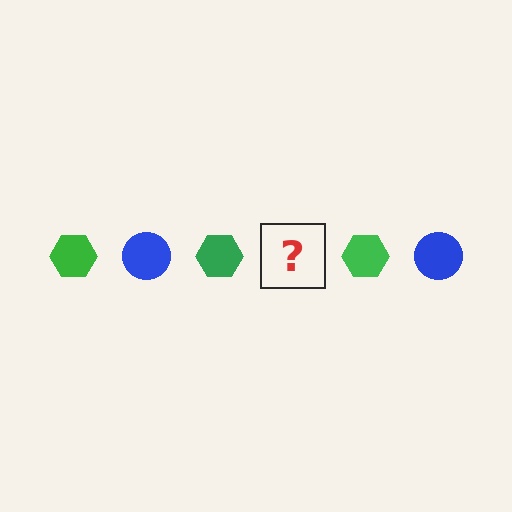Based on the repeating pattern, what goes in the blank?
The blank should be a blue circle.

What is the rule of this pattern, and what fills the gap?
The rule is that the pattern alternates between green hexagon and blue circle. The gap should be filled with a blue circle.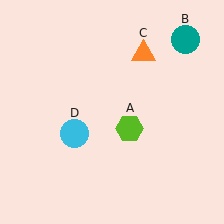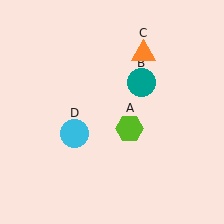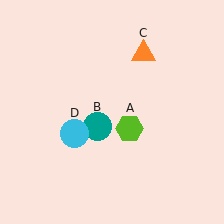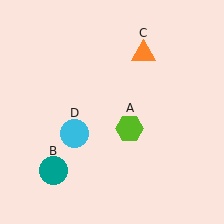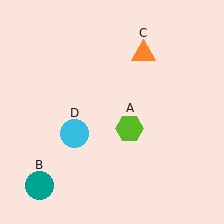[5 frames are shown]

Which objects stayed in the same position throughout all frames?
Lime hexagon (object A) and orange triangle (object C) and cyan circle (object D) remained stationary.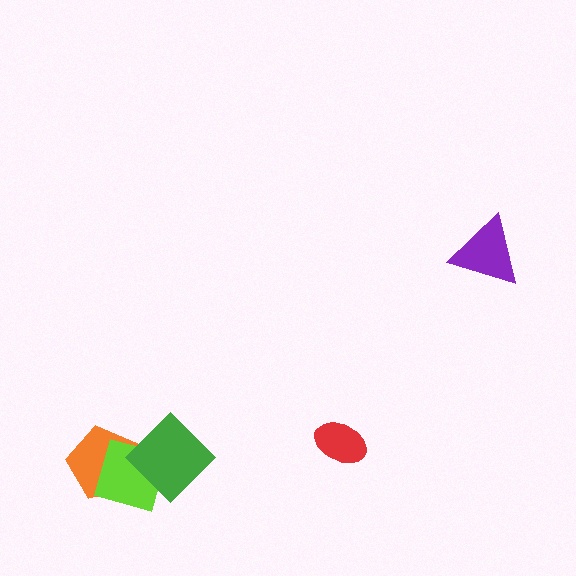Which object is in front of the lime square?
The green diamond is in front of the lime square.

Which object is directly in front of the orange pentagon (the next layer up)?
The lime square is directly in front of the orange pentagon.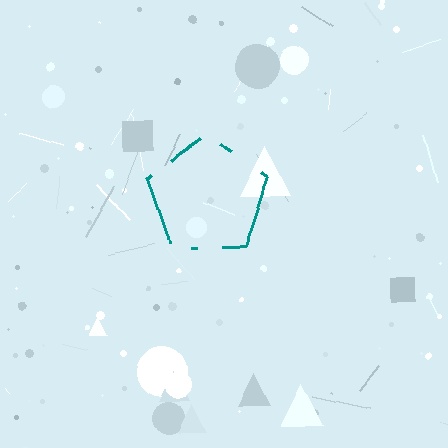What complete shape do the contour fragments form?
The contour fragments form a pentagon.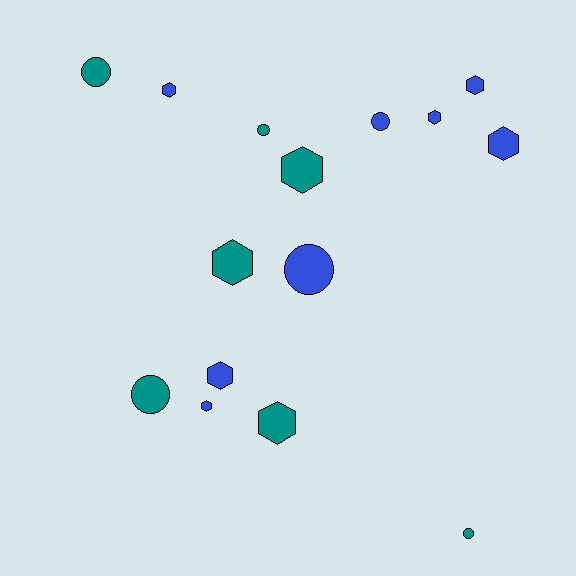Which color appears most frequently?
Blue, with 8 objects.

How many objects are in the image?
There are 15 objects.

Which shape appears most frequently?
Hexagon, with 9 objects.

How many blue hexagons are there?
There are 6 blue hexagons.